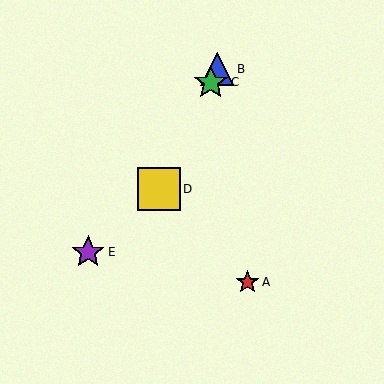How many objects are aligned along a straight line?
3 objects (B, C, D) are aligned along a straight line.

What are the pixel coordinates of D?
Object D is at (159, 189).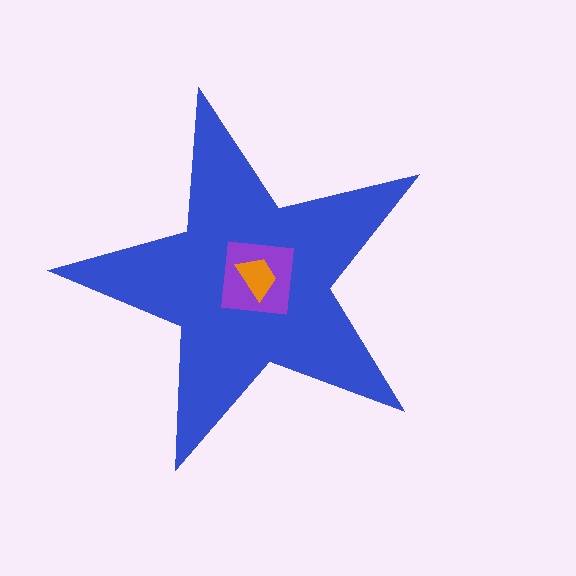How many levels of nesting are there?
3.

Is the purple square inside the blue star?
Yes.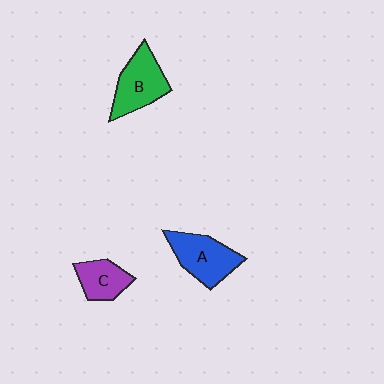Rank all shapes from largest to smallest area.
From largest to smallest: A (blue), B (green), C (purple).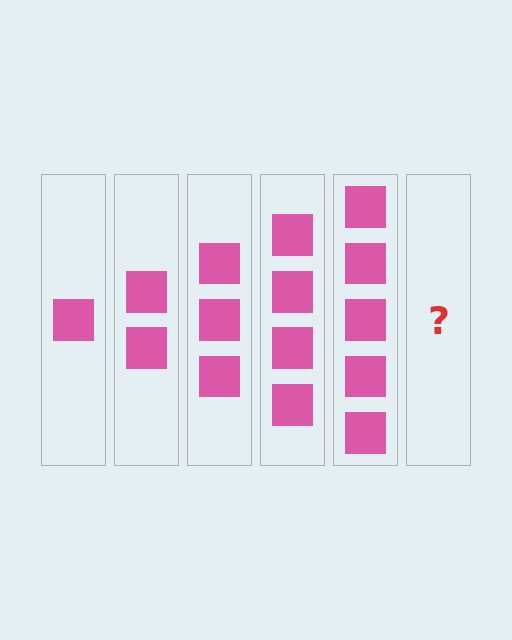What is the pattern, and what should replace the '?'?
The pattern is that each step adds one more square. The '?' should be 6 squares.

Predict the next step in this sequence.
The next step is 6 squares.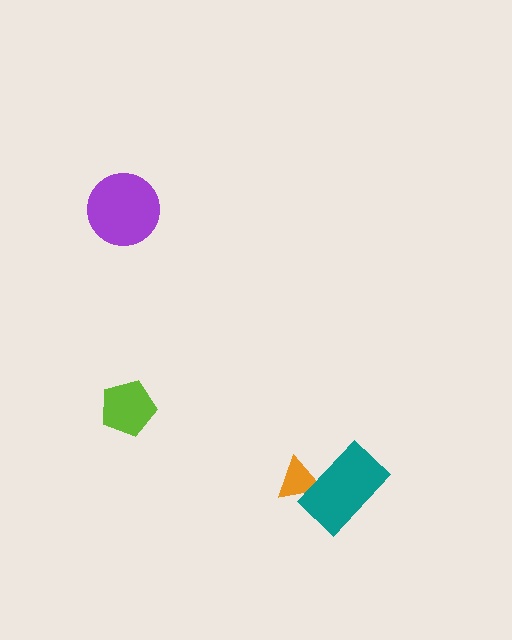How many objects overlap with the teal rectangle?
1 object overlaps with the teal rectangle.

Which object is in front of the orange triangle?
The teal rectangle is in front of the orange triangle.